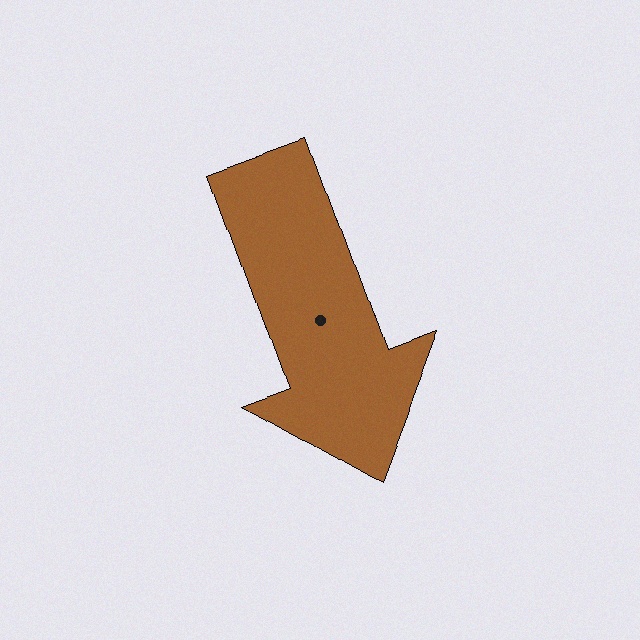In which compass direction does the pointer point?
South.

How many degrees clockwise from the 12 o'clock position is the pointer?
Approximately 160 degrees.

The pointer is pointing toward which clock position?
Roughly 5 o'clock.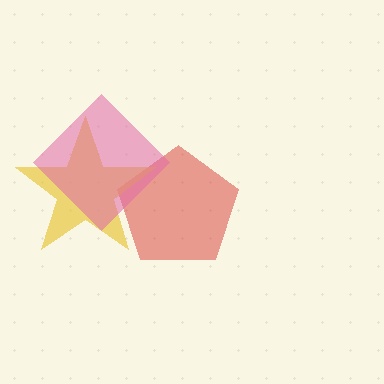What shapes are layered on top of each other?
The layered shapes are: a red pentagon, a yellow star, a pink diamond.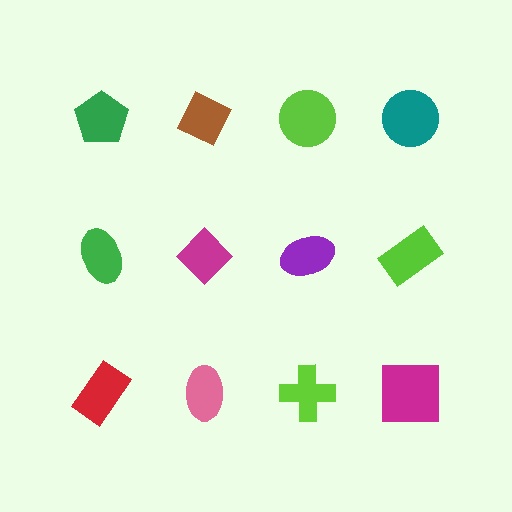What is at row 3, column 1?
A red rectangle.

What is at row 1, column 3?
A lime circle.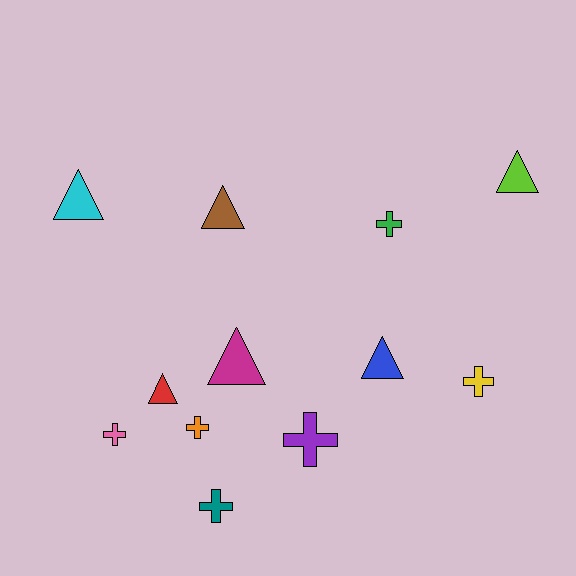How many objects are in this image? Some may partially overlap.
There are 12 objects.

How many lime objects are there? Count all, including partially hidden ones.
There is 1 lime object.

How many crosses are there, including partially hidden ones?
There are 6 crosses.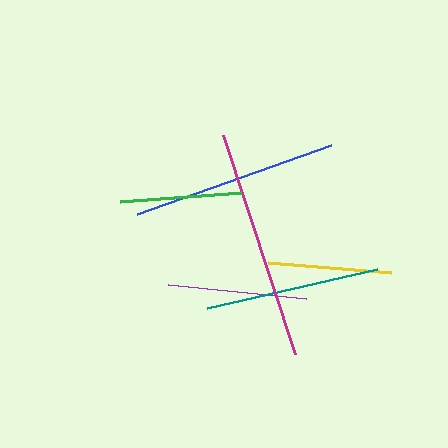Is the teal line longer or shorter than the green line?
The teal line is longer than the green line.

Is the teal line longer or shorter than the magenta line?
The magenta line is longer than the teal line.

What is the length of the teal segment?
The teal segment is approximately 174 pixels long.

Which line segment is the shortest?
The green line is the shortest at approximately 122 pixels.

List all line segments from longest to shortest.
From longest to shortest: magenta, blue, teal, purple, yellow, green.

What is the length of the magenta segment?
The magenta segment is approximately 230 pixels long.